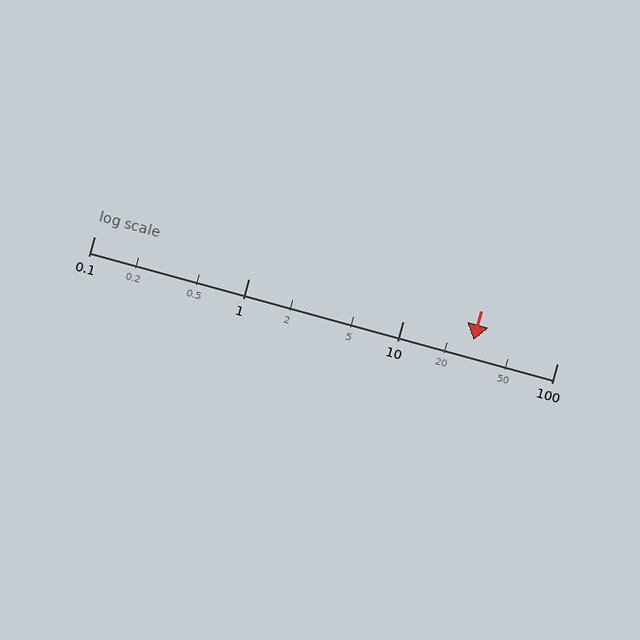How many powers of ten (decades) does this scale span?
The scale spans 3 decades, from 0.1 to 100.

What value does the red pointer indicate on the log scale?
The pointer indicates approximately 29.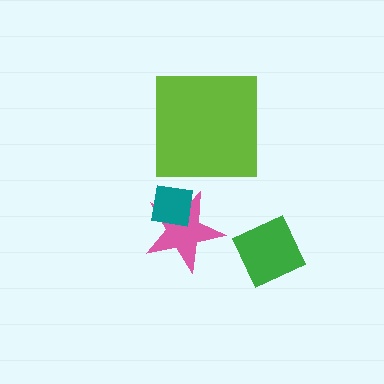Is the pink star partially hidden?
Yes, it is partially covered by another shape.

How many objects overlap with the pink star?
1 object overlaps with the pink star.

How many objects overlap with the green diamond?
0 objects overlap with the green diamond.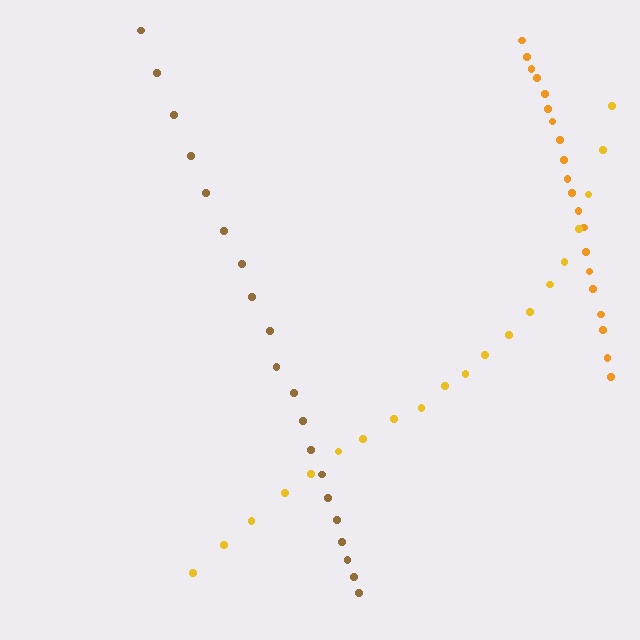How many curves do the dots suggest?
There are 3 distinct paths.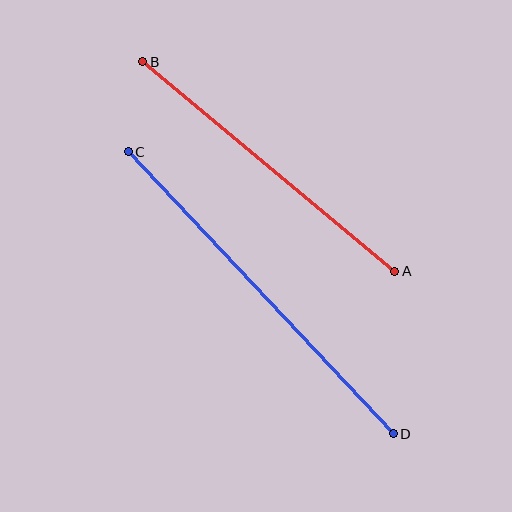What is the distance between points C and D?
The distance is approximately 387 pixels.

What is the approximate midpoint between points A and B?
The midpoint is at approximately (269, 166) pixels.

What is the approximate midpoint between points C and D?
The midpoint is at approximately (261, 293) pixels.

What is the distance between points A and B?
The distance is approximately 328 pixels.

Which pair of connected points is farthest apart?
Points C and D are farthest apart.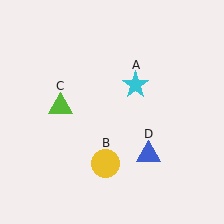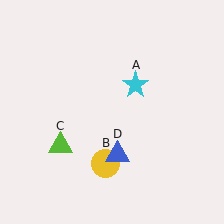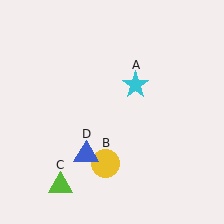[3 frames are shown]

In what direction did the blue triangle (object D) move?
The blue triangle (object D) moved left.